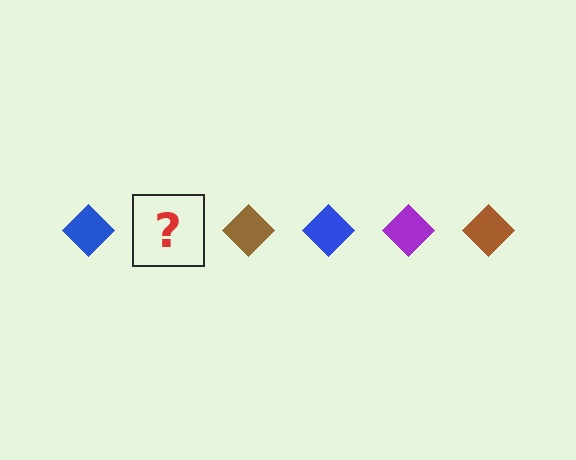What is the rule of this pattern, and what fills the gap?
The rule is that the pattern cycles through blue, purple, brown diamonds. The gap should be filled with a purple diamond.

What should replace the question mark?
The question mark should be replaced with a purple diamond.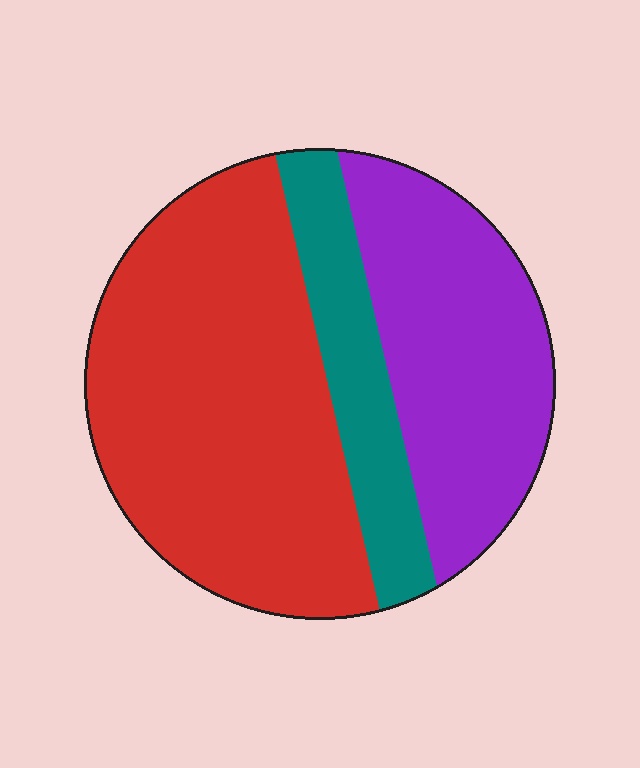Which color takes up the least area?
Teal, at roughly 15%.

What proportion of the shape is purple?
Purple covers about 30% of the shape.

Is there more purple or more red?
Red.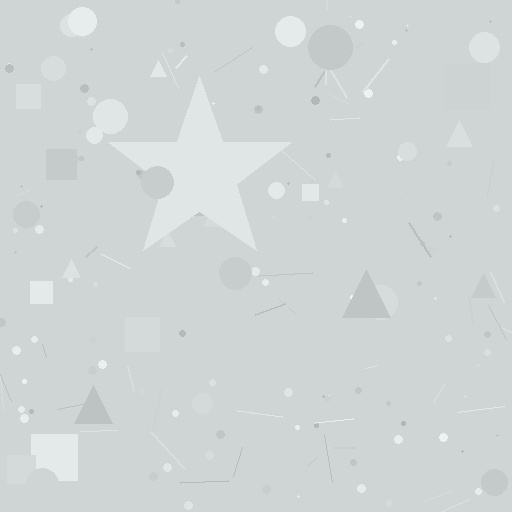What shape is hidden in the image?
A star is hidden in the image.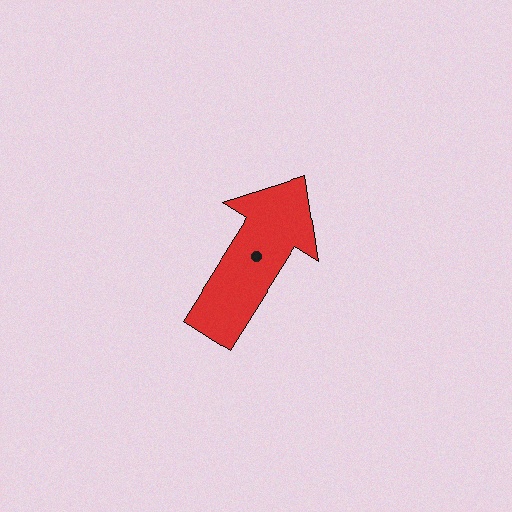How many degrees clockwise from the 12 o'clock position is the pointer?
Approximately 32 degrees.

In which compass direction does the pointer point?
Northeast.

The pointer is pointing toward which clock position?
Roughly 1 o'clock.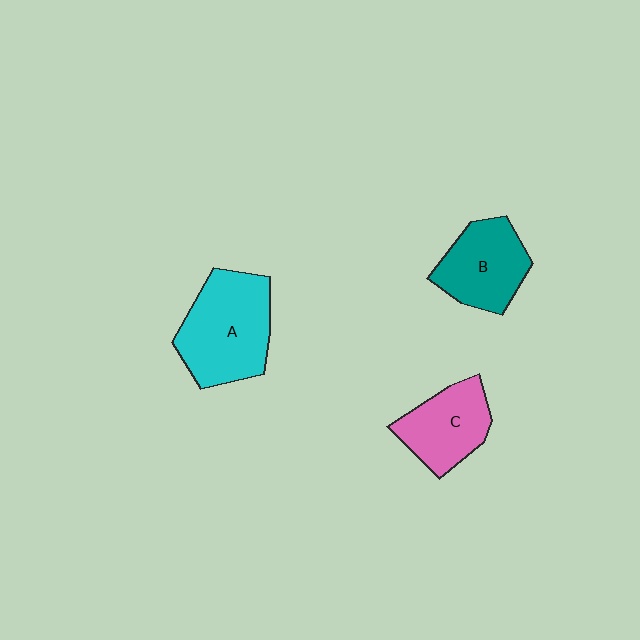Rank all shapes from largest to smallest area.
From largest to smallest: A (cyan), B (teal), C (pink).